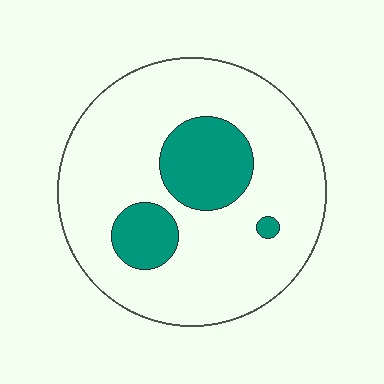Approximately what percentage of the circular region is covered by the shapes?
Approximately 20%.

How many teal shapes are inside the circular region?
3.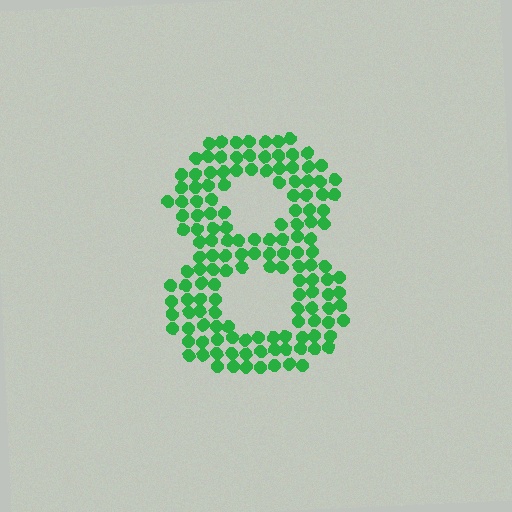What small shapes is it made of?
It is made of small circles.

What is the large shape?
The large shape is the digit 8.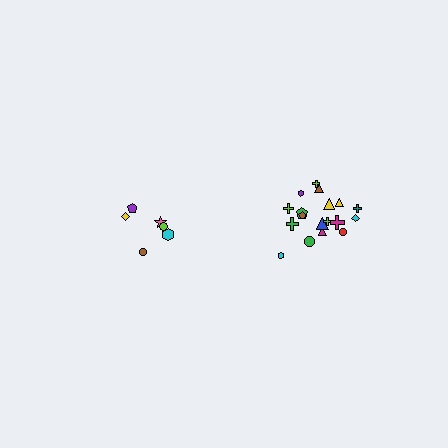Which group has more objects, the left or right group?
The right group.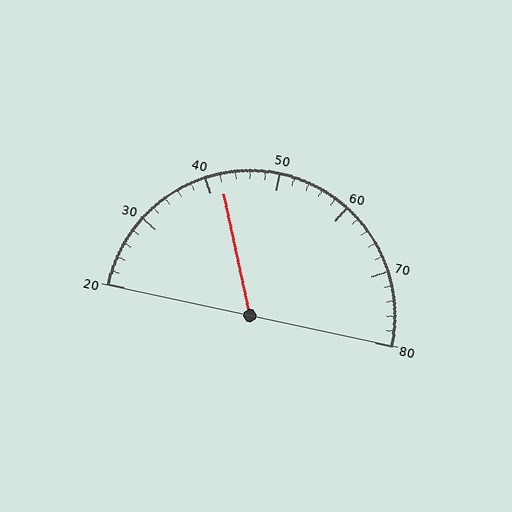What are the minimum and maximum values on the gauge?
The gauge ranges from 20 to 80.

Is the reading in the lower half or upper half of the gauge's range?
The reading is in the lower half of the range (20 to 80).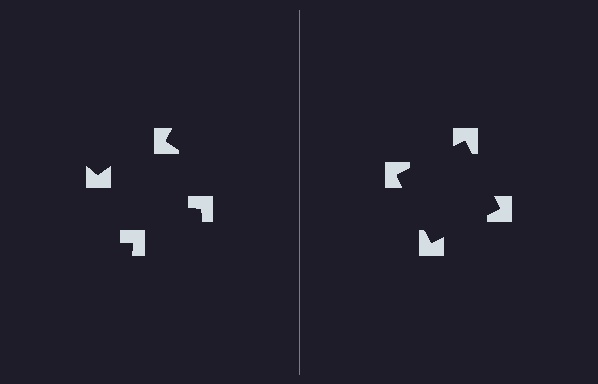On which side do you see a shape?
An illusory square appears on the right side. On the left side the wedge cuts are rotated, so no coherent shape forms.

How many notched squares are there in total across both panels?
8 — 4 on each side.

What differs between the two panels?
The notched squares are positioned identically on both sides; only the wedge orientations differ. On the right they align to a square; on the left they are misaligned.